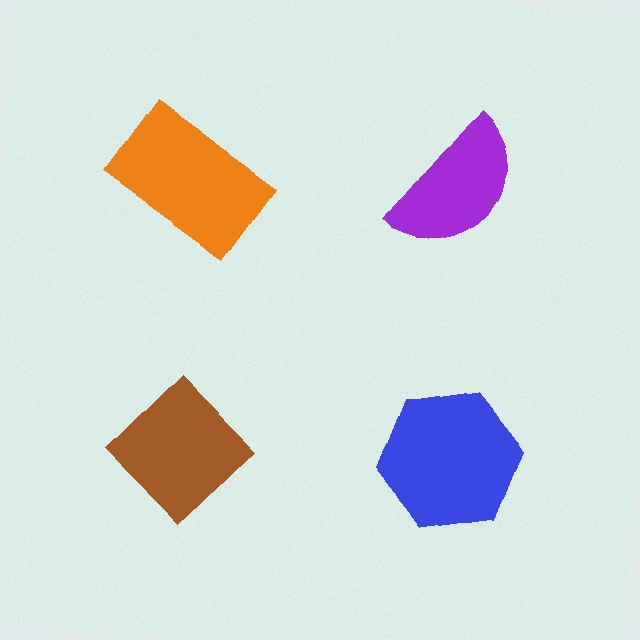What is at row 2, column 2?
A blue hexagon.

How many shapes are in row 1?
2 shapes.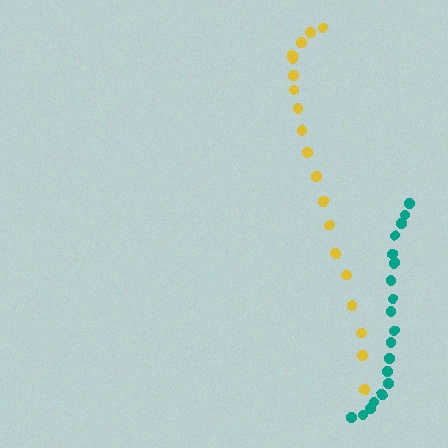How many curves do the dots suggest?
There are 2 distinct paths.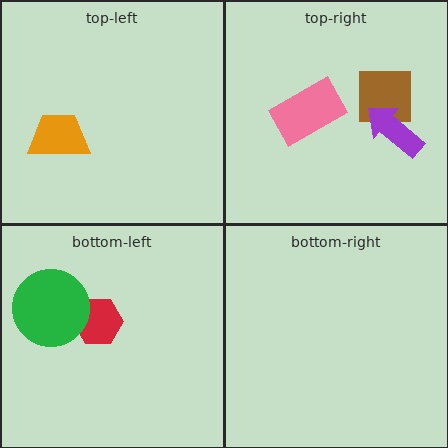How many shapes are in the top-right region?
3.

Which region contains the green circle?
The bottom-left region.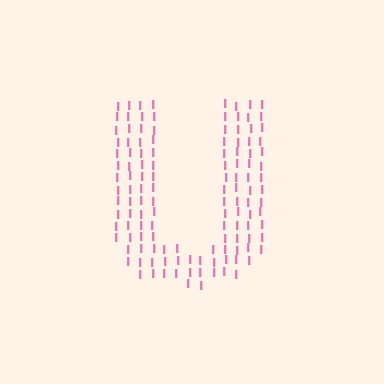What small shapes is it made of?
It is made of small letter I's.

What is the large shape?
The large shape is the letter U.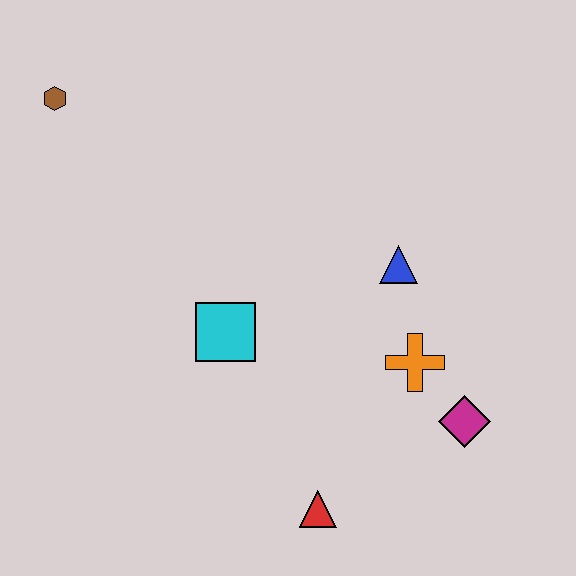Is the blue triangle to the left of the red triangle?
No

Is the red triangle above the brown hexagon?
No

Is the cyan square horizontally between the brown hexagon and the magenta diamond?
Yes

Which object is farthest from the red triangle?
The brown hexagon is farthest from the red triangle.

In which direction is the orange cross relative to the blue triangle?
The orange cross is below the blue triangle.